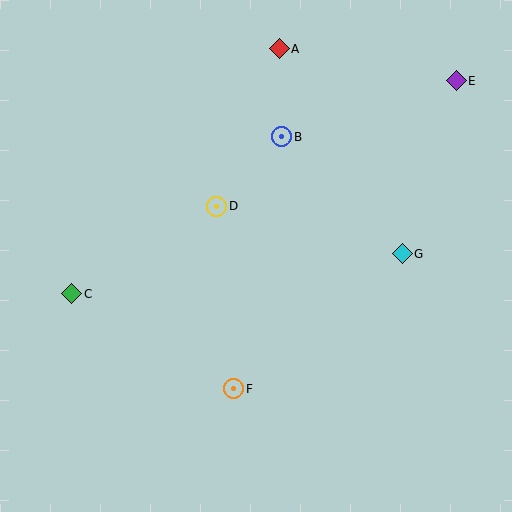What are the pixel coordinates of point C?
Point C is at (72, 294).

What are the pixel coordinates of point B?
Point B is at (282, 137).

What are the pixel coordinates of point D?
Point D is at (217, 206).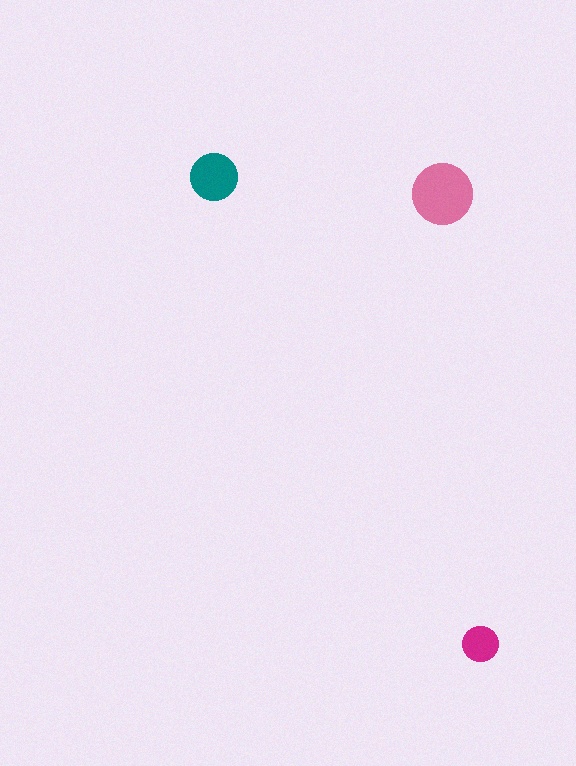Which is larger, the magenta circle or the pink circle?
The pink one.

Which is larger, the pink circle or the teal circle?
The pink one.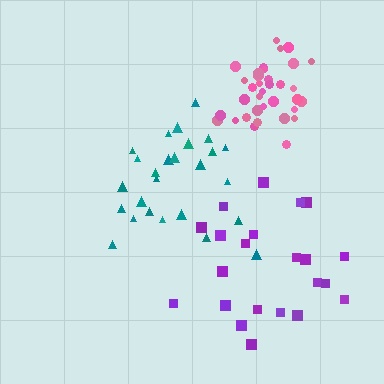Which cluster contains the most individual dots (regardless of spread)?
Pink (35).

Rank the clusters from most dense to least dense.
pink, teal, purple.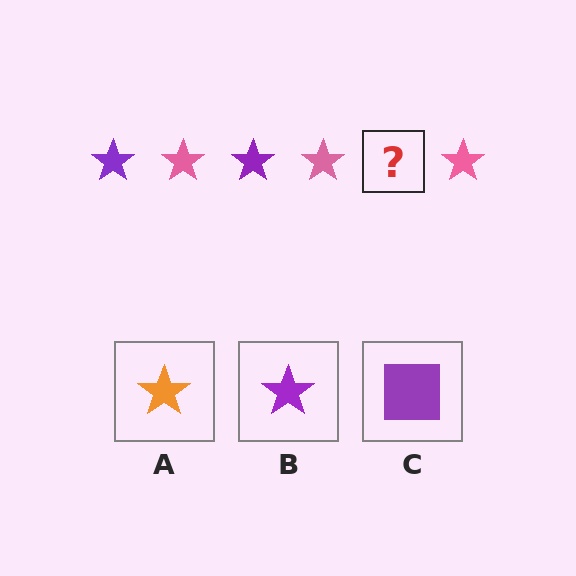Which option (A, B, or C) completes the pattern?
B.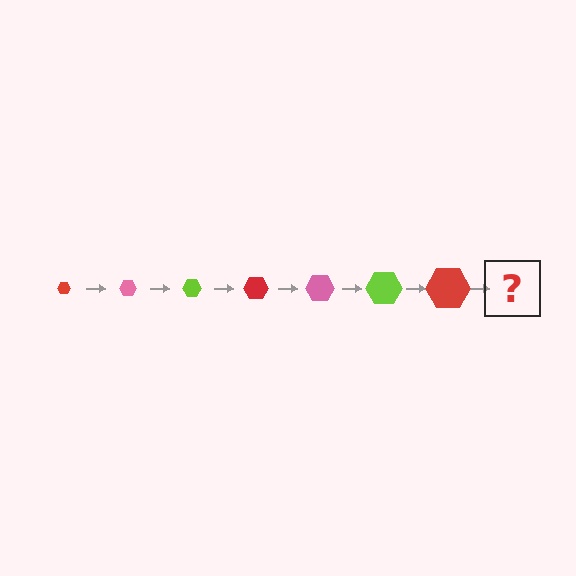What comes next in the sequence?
The next element should be a pink hexagon, larger than the previous one.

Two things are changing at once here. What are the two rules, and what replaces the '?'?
The two rules are that the hexagon grows larger each step and the color cycles through red, pink, and lime. The '?' should be a pink hexagon, larger than the previous one.